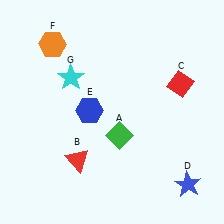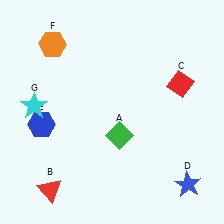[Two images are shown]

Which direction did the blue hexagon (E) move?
The blue hexagon (E) moved left.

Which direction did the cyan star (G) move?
The cyan star (G) moved left.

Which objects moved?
The objects that moved are: the red triangle (B), the blue hexagon (E), the cyan star (G).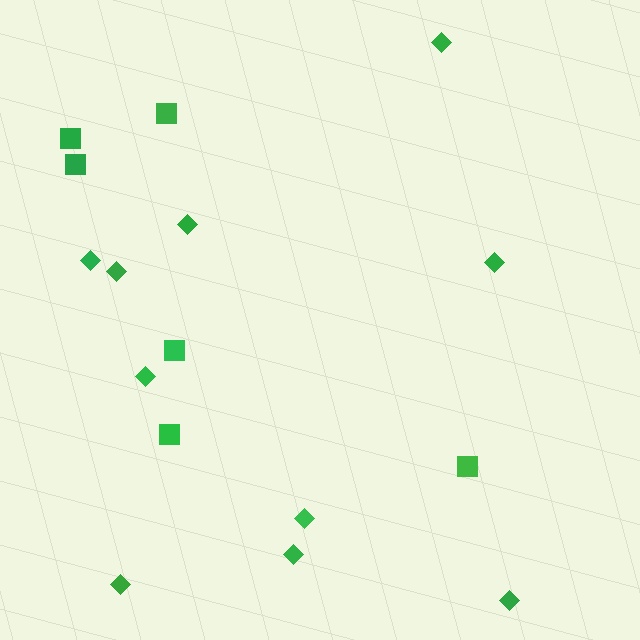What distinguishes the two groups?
There are 2 groups: one group of squares (6) and one group of diamonds (10).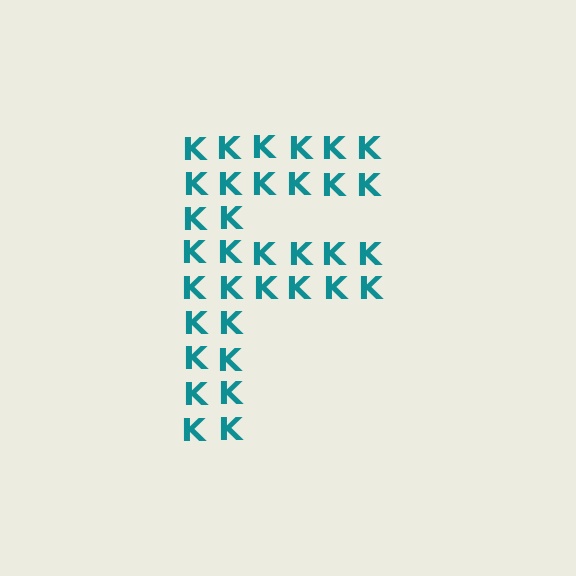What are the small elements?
The small elements are letter K's.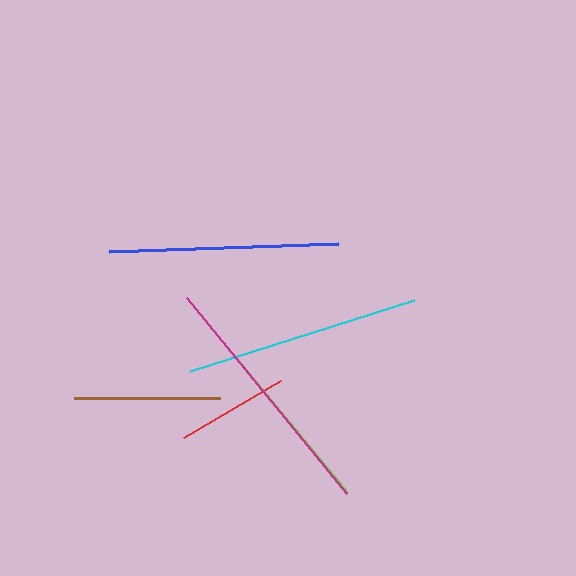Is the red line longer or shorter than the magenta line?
The magenta line is longer than the red line.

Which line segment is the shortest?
The red line is the shortest at approximately 112 pixels.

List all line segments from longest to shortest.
From longest to shortest: magenta, cyan, blue, lime, brown, red.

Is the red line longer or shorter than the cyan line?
The cyan line is longer than the red line.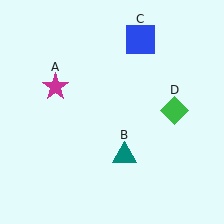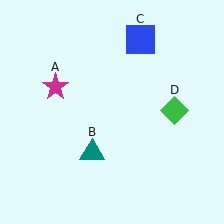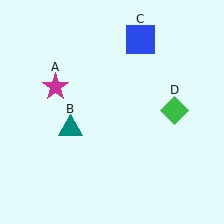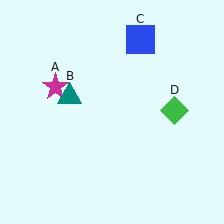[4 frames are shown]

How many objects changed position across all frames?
1 object changed position: teal triangle (object B).